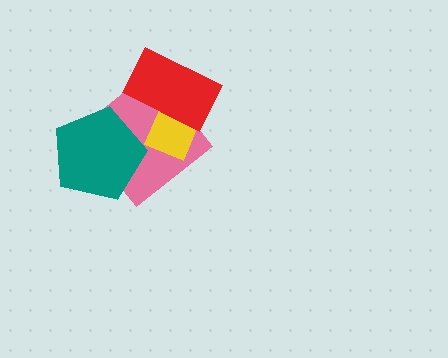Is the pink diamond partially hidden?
Yes, it is partially covered by another shape.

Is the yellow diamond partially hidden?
Yes, it is partially covered by another shape.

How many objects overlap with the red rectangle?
2 objects overlap with the red rectangle.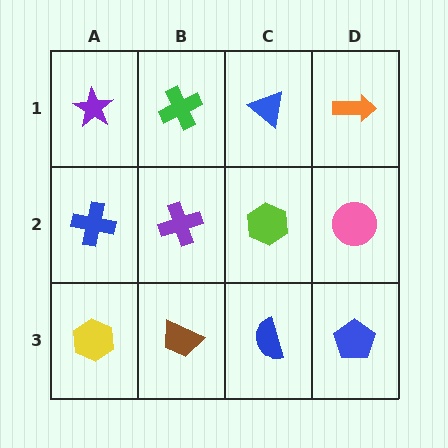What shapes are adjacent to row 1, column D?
A pink circle (row 2, column D), a blue triangle (row 1, column C).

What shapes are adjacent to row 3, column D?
A pink circle (row 2, column D), a blue semicircle (row 3, column C).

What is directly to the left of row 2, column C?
A purple cross.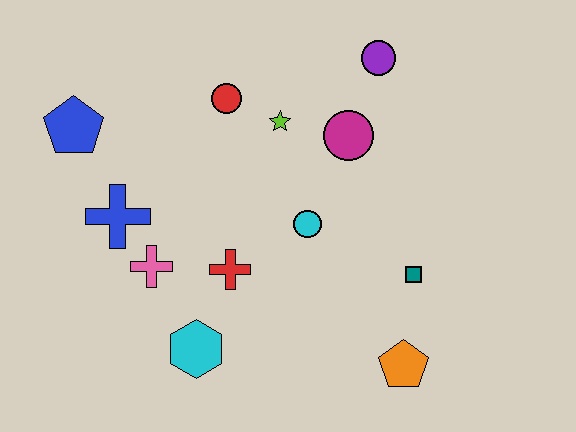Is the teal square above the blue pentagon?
No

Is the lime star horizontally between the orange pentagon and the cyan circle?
No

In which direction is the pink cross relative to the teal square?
The pink cross is to the left of the teal square.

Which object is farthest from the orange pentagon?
The blue pentagon is farthest from the orange pentagon.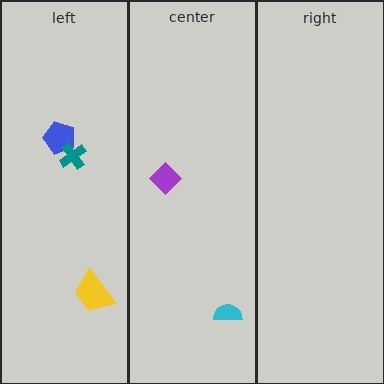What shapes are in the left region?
The blue pentagon, the yellow trapezoid, the teal cross.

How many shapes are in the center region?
2.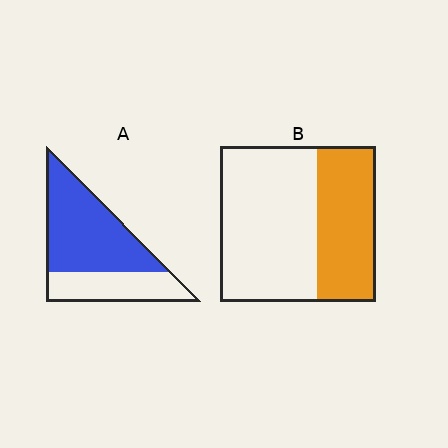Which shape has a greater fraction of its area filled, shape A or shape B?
Shape A.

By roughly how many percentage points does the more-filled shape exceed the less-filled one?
By roughly 30 percentage points (A over B).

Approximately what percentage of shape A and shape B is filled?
A is approximately 65% and B is approximately 40%.